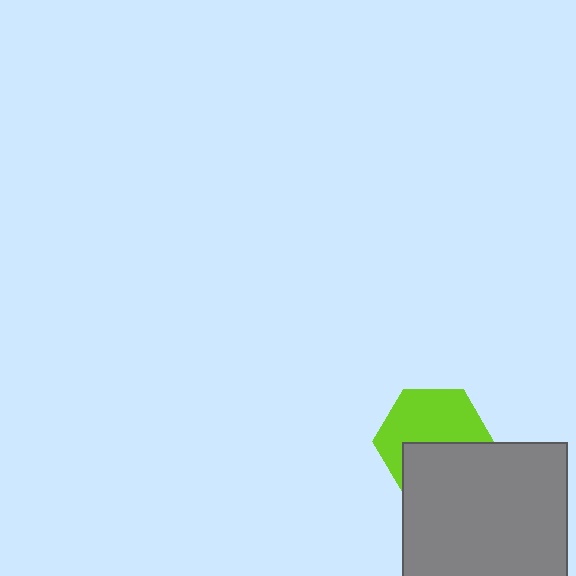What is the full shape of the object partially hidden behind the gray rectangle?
The partially hidden object is a lime hexagon.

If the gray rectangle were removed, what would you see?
You would see the complete lime hexagon.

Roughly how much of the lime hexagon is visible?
About half of it is visible (roughly 58%).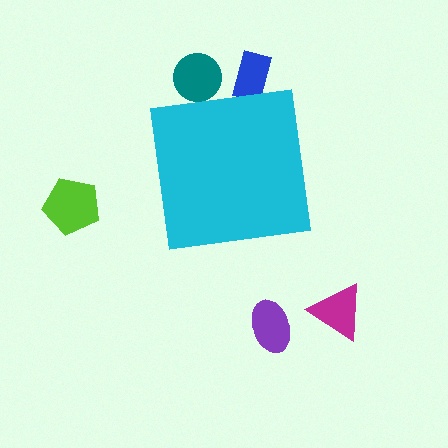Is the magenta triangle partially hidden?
No, the magenta triangle is fully visible.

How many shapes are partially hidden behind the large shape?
2 shapes are partially hidden.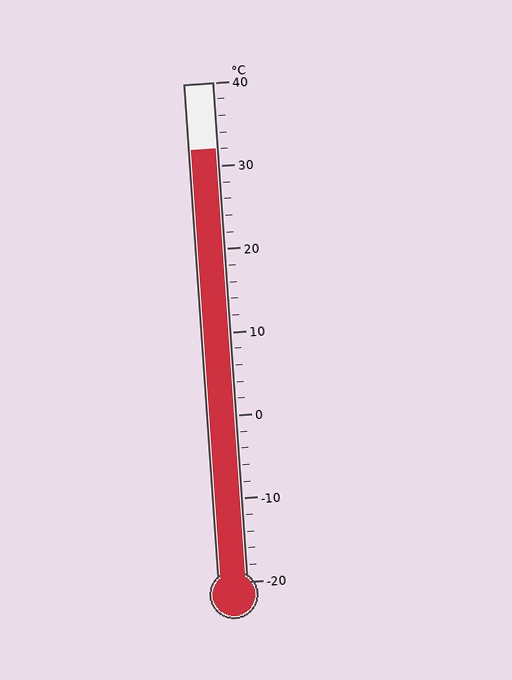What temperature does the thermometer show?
The thermometer shows approximately 32°C.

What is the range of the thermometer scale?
The thermometer scale ranges from -20°C to 40°C.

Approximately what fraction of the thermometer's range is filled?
The thermometer is filled to approximately 85% of its range.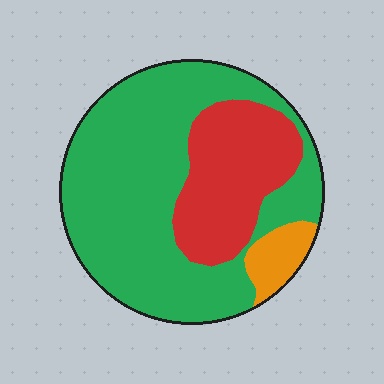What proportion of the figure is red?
Red covers around 25% of the figure.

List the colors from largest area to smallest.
From largest to smallest: green, red, orange.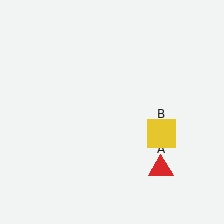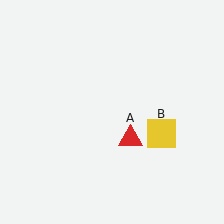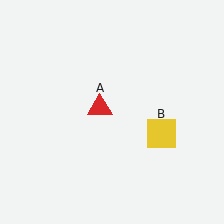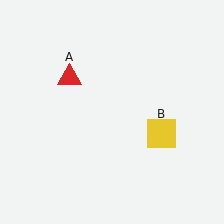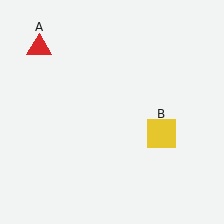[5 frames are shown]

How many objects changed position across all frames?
1 object changed position: red triangle (object A).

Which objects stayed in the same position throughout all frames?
Yellow square (object B) remained stationary.